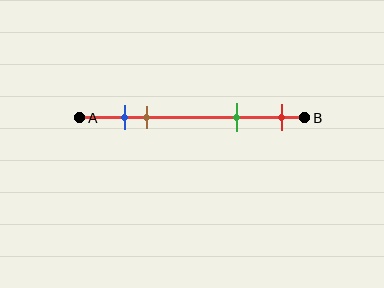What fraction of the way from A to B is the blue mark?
The blue mark is approximately 20% (0.2) of the way from A to B.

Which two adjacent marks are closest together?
The blue and brown marks are the closest adjacent pair.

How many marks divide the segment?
There are 4 marks dividing the segment.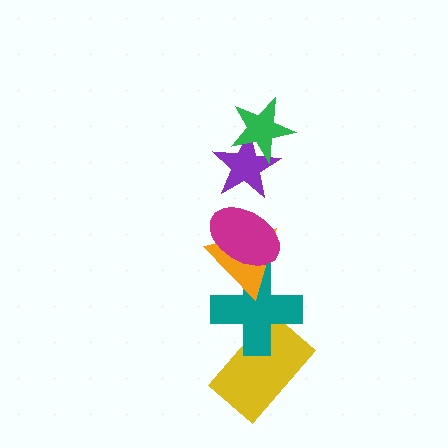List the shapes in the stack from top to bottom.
From top to bottom: the green star, the purple star, the magenta ellipse, the orange triangle, the teal cross, the yellow rectangle.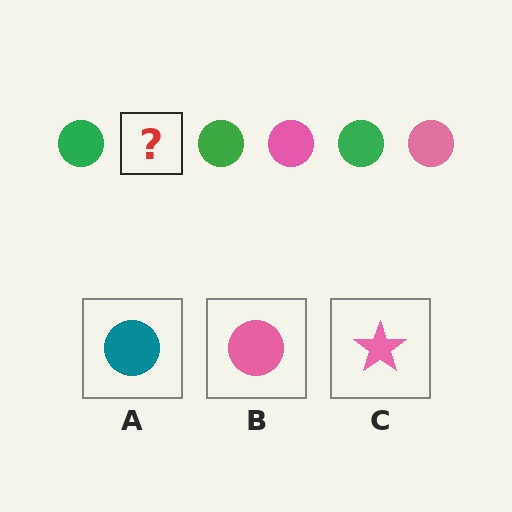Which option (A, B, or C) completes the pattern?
B.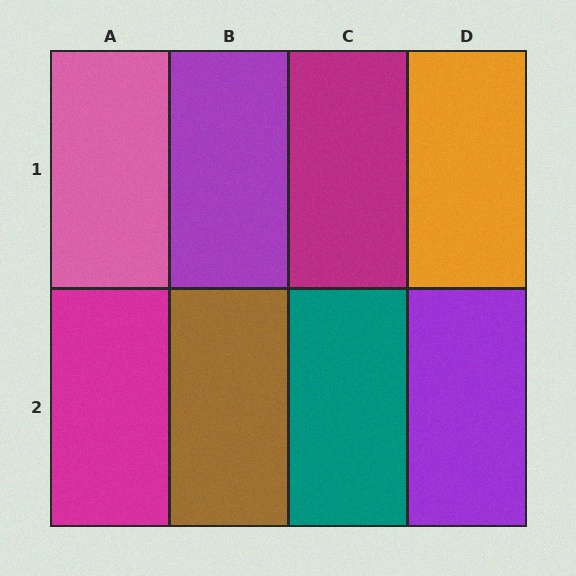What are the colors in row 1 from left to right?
Pink, purple, magenta, orange.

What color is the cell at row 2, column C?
Teal.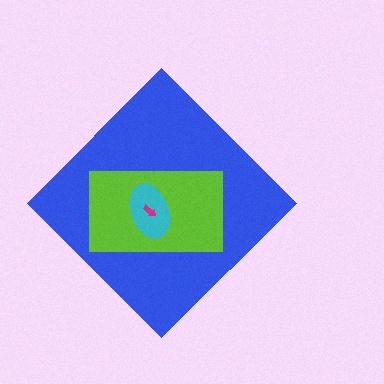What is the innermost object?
The magenta arrow.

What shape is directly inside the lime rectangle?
The cyan ellipse.